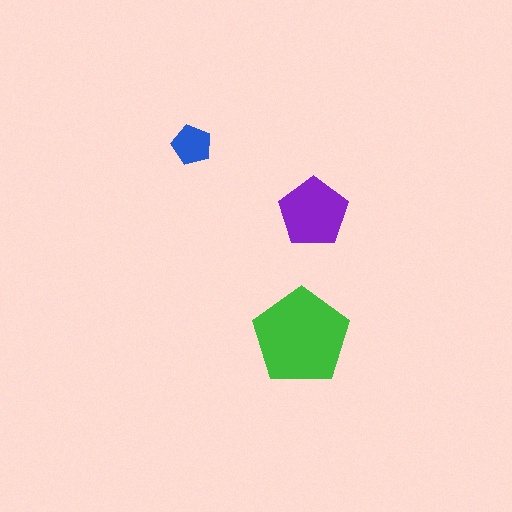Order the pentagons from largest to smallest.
the green one, the purple one, the blue one.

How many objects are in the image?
There are 3 objects in the image.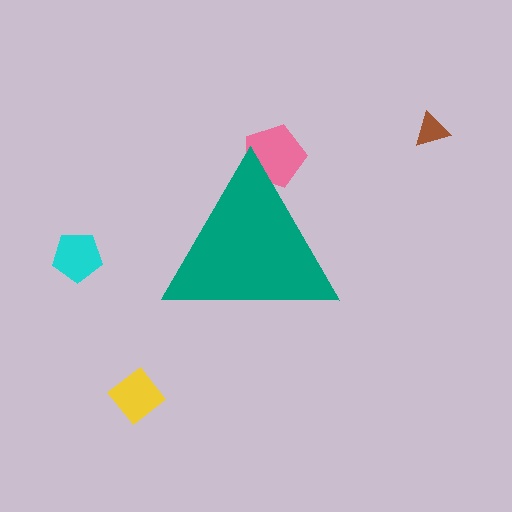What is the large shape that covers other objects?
A teal triangle.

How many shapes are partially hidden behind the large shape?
1 shape is partially hidden.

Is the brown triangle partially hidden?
No, the brown triangle is fully visible.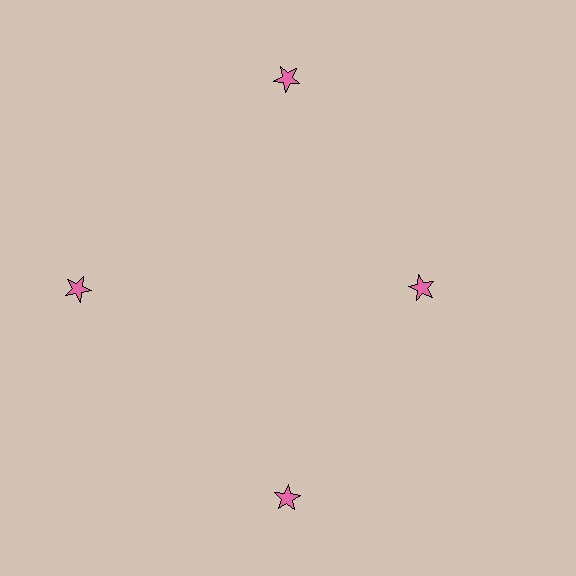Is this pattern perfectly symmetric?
No. The 4 pink stars are arranged in a ring, but one element near the 3 o'clock position is pulled inward toward the center, breaking the 4-fold rotational symmetry.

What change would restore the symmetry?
The symmetry would be restored by moving it outward, back onto the ring so that all 4 stars sit at equal angles and equal distance from the center.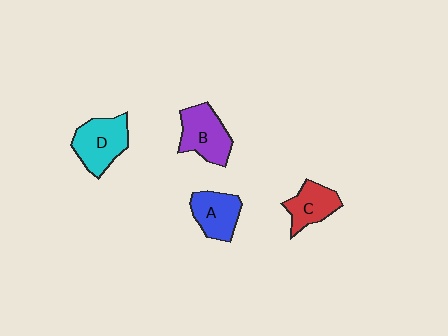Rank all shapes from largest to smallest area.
From largest to smallest: D (cyan), B (purple), A (blue), C (red).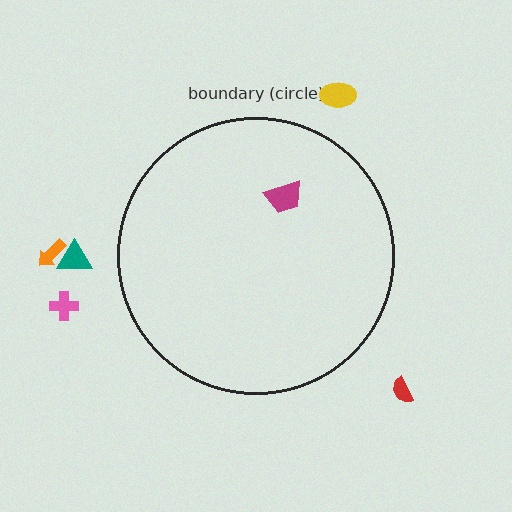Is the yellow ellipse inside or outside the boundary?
Outside.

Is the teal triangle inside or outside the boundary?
Outside.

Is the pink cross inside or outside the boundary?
Outside.